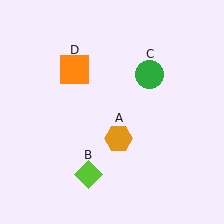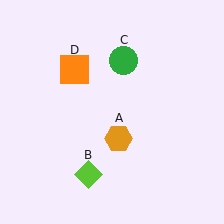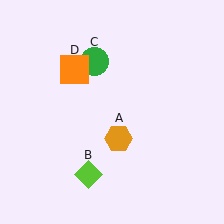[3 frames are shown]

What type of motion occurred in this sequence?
The green circle (object C) rotated counterclockwise around the center of the scene.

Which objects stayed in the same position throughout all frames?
Orange hexagon (object A) and lime diamond (object B) and orange square (object D) remained stationary.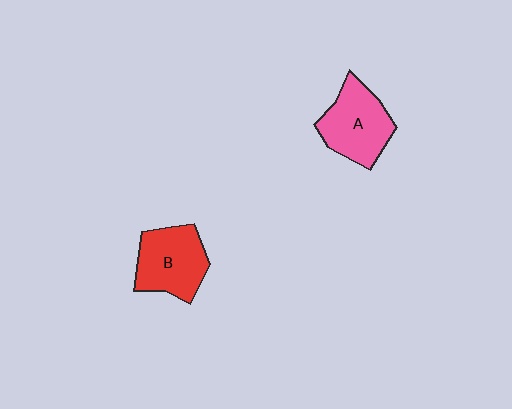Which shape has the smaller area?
Shape B (red).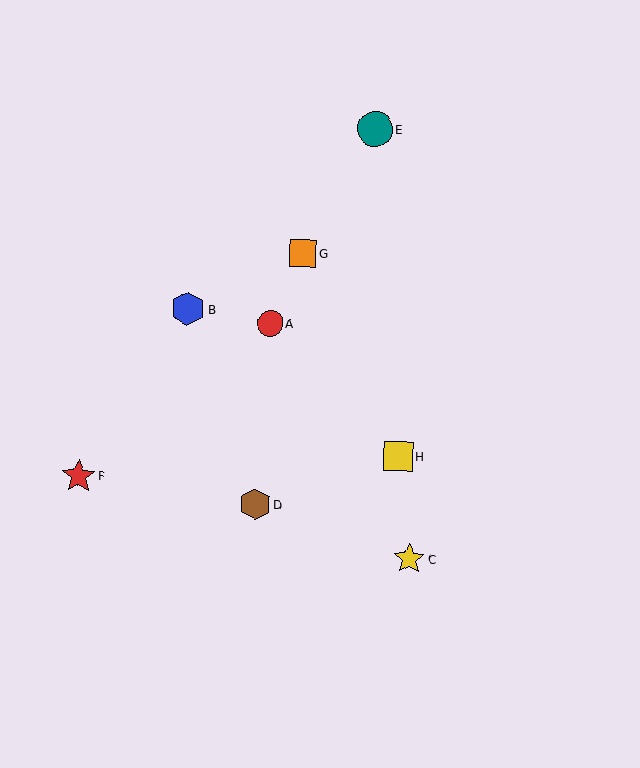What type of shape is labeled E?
Shape E is a teal circle.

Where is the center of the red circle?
The center of the red circle is at (270, 323).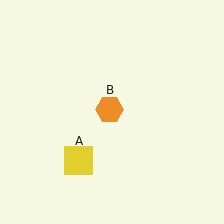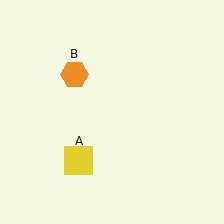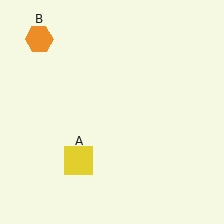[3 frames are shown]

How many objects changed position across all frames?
1 object changed position: orange hexagon (object B).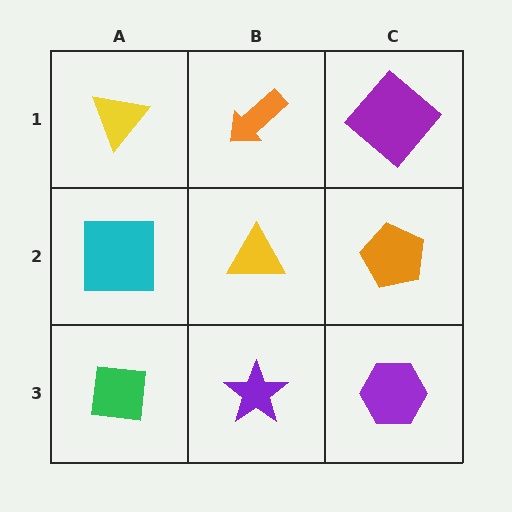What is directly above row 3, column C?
An orange pentagon.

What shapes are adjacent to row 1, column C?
An orange pentagon (row 2, column C), an orange arrow (row 1, column B).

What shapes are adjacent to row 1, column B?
A yellow triangle (row 2, column B), a yellow triangle (row 1, column A), a purple diamond (row 1, column C).